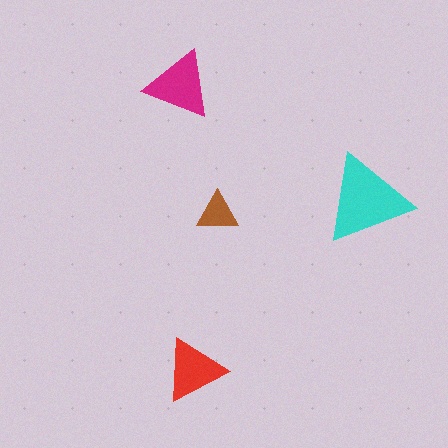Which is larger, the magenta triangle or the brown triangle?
The magenta one.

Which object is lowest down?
The red triangle is bottommost.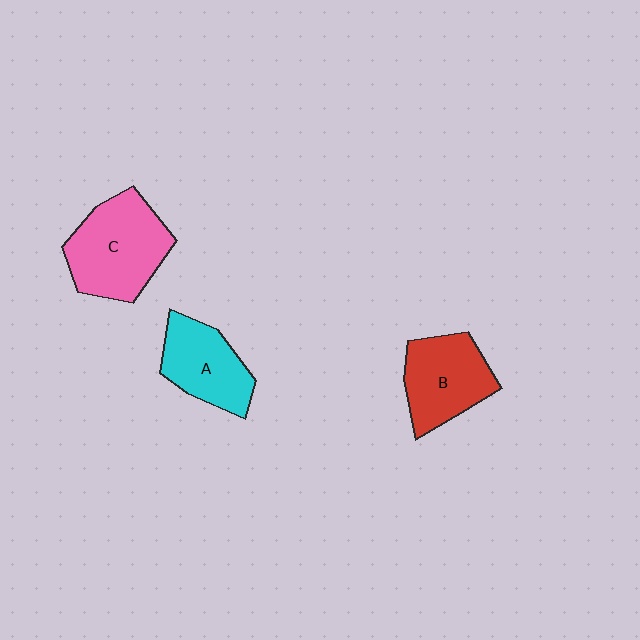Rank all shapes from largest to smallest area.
From largest to smallest: C (pink), B (red), A (cyan).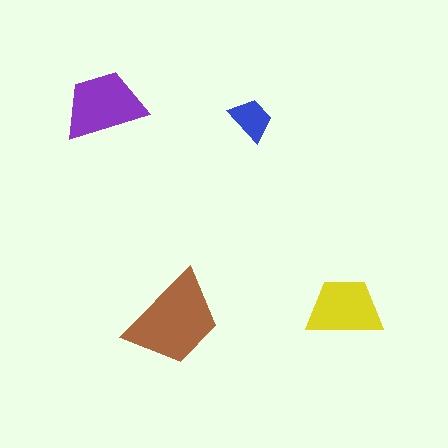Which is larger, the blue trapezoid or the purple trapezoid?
The purple one.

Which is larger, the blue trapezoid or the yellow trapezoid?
The yellow one.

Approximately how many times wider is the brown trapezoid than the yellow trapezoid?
About 1.5 times wider.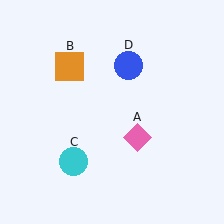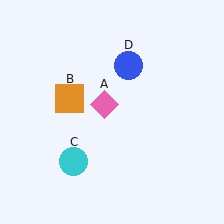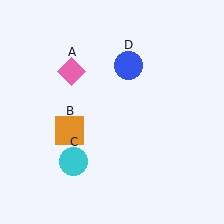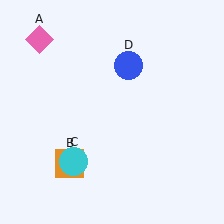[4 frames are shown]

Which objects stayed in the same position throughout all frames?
Cyan circle (object C) and blue circle (object D) remained stationary.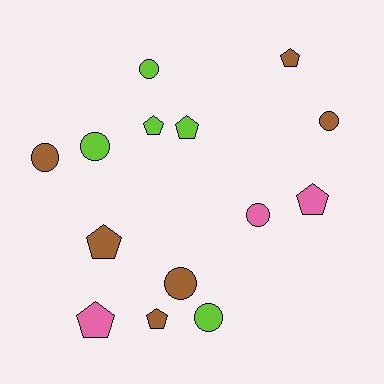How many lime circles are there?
There are 3 lime circles.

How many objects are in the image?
There are 14 objects.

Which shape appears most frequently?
Pentagon, with 7 objects.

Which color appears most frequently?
Brown, with 6 objects.